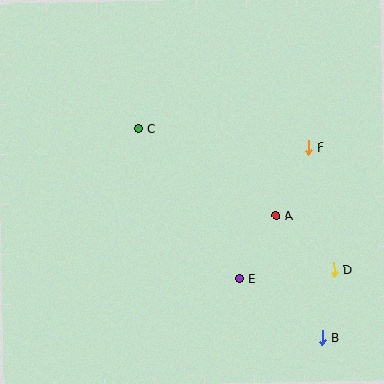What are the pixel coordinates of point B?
Point B is at (322, 338).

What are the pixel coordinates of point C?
Point C is at (138, 129).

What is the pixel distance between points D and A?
The distance between D and A is 79 pixels.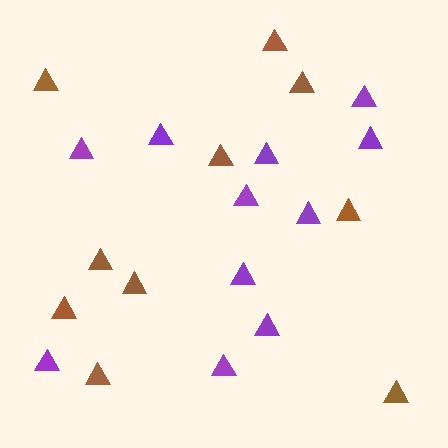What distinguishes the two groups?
There are 2 groups: one group of purple triangles (11) and one group of brown triangles (10).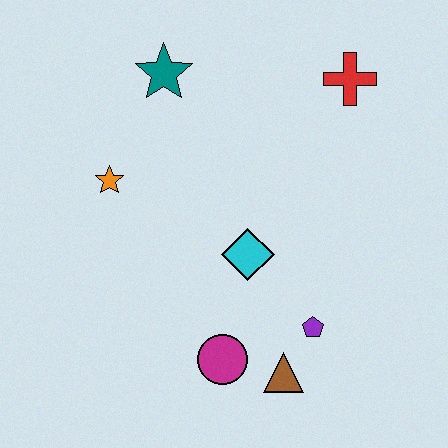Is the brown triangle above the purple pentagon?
No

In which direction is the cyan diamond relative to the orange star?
The cyan diamond is to the right of the orange star.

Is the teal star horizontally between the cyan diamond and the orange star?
Yes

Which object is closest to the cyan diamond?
The purple pentagon is closest to the cyan diamond.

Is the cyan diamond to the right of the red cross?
No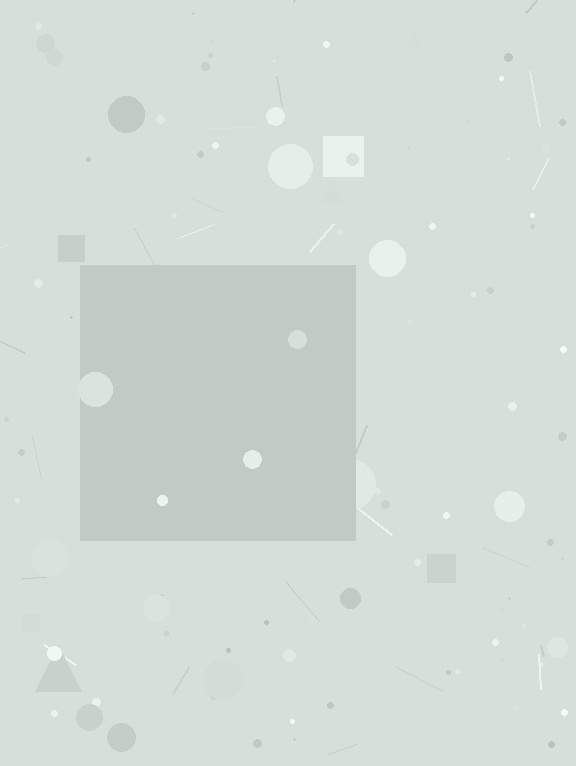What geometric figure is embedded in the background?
A square is embedded in the background.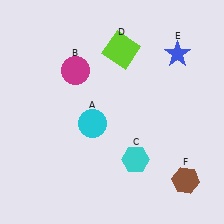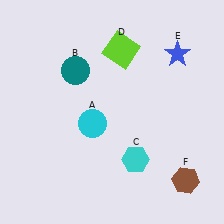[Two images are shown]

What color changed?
The circle (B) changed from magenta in Image 1 to teal in Image 2.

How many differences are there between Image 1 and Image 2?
There is 1 difference between the two images.